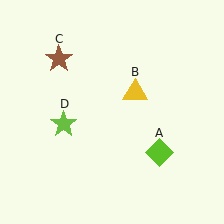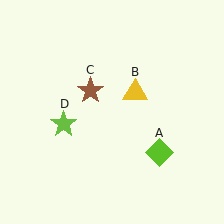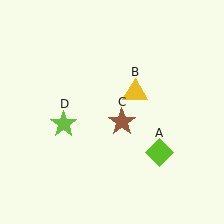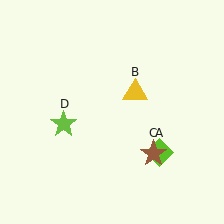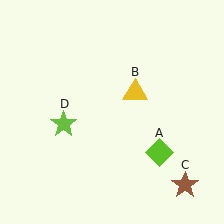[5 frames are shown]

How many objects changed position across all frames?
1 object changed position: brown star (object C).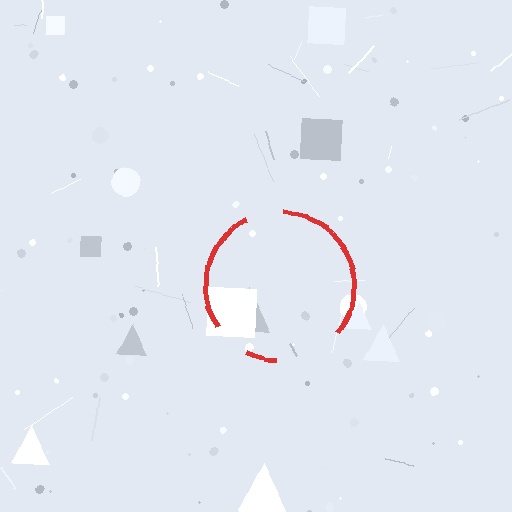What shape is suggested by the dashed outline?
The dashed outline suggests a circle.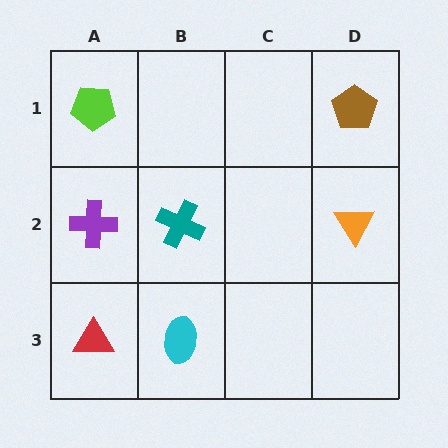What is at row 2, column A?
A purple cross.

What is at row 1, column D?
A brown pentagon.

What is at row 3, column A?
A red triangle.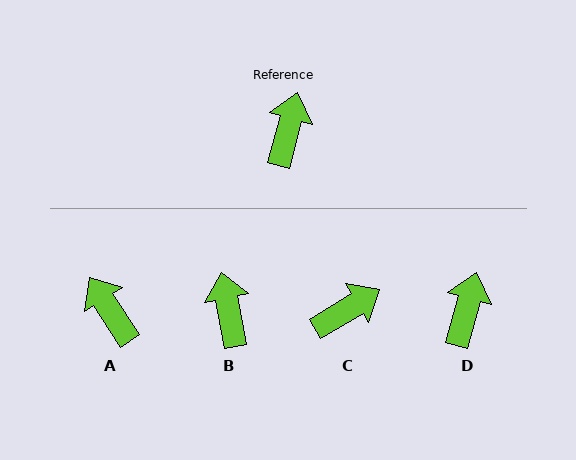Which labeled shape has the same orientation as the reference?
D.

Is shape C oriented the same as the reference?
No, it is off by about 44 degrees.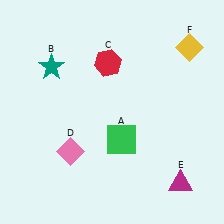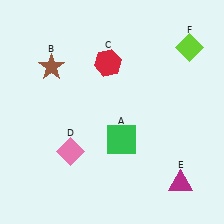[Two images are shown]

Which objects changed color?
B changed from teal to brown. F changed from yellow to lime.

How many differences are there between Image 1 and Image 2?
There are 2 differences between the two images.